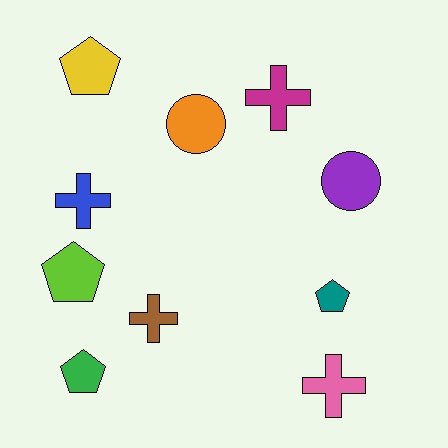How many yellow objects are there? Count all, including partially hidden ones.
There is 1 yellow object.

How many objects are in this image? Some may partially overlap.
There are 10 objects.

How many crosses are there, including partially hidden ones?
There are 4 crosses.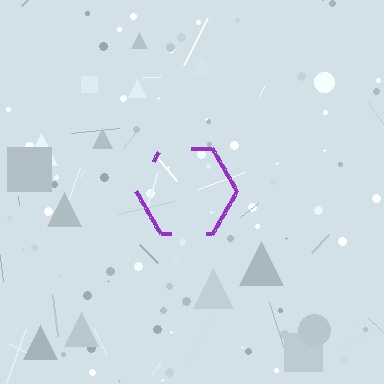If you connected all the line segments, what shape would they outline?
They would outline a hexagon.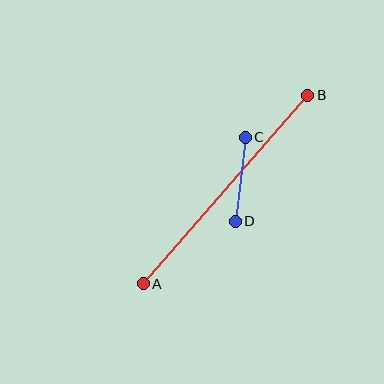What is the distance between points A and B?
The distance is approximately 250 pixels.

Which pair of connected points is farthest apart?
Points A and B are farthest apart.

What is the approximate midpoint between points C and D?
The midpoint is at approximately (240, 179) pixels.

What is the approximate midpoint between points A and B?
The midpoint is at approximately (225, 190) pixels.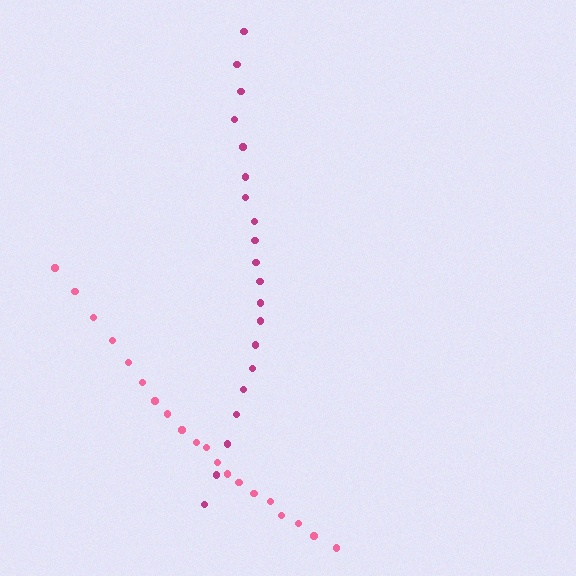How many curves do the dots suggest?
There are 2 distinct paths.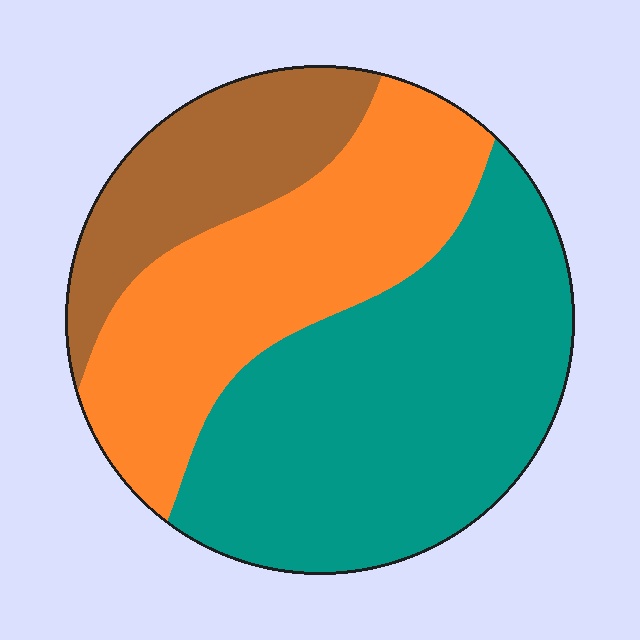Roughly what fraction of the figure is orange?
Orange takes up about one third (1/3) of the figure.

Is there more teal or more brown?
Teal.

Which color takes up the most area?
Teal, at roughly 50%.